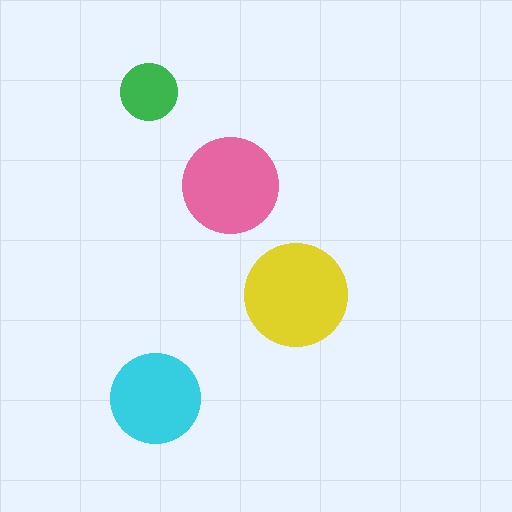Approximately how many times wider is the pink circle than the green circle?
About 1.5 times wider.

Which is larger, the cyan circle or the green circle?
The cyan one.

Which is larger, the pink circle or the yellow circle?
The yellow one.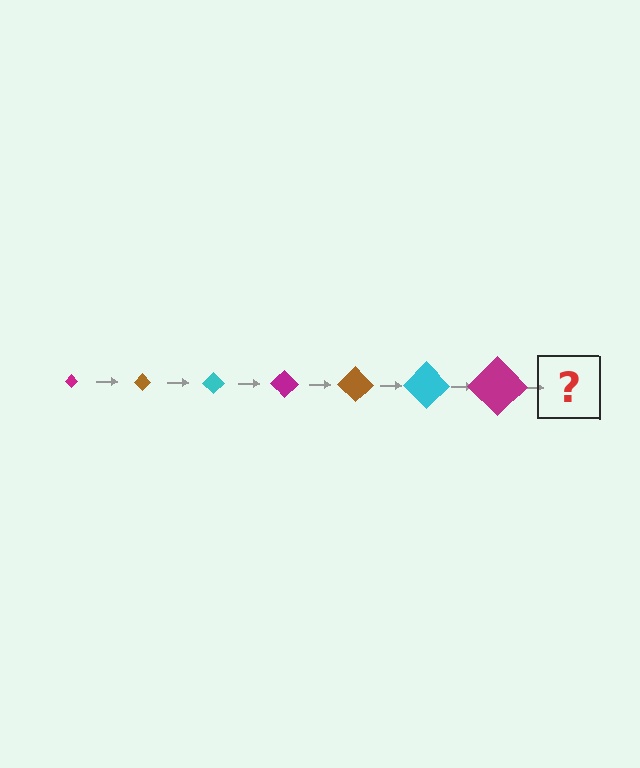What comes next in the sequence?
The next element should be a brown diamond, larger than the previous one.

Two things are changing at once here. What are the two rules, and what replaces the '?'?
The two rules are that the diamond grows larger each step and the color cycles through magenta, brown, and cyan. The '?' should be a brown diamond, larger than the previous one.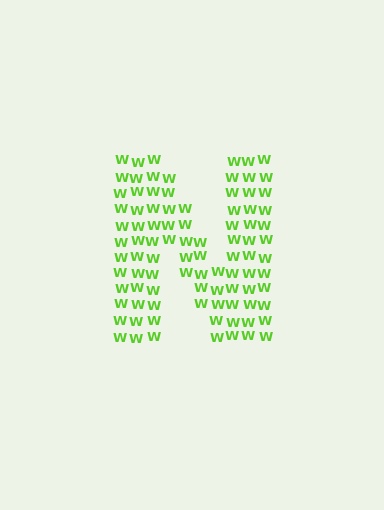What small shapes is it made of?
It is made of small letter W's.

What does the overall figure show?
The overall figure shows the letter N.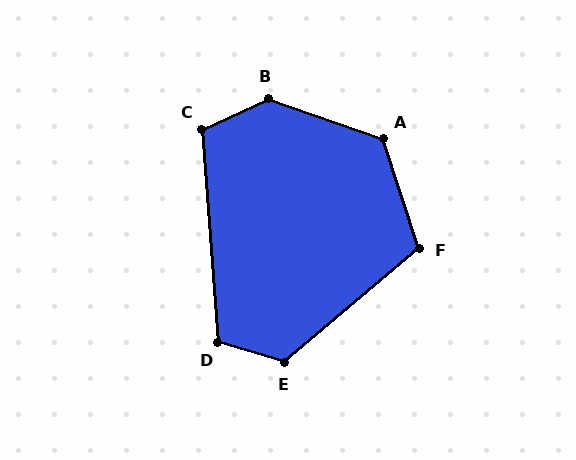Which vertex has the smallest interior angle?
C, at approximately 110 degrees.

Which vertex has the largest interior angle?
B, at approximately 136 degrees.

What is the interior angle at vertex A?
Approximately 127 degrees (obtuse).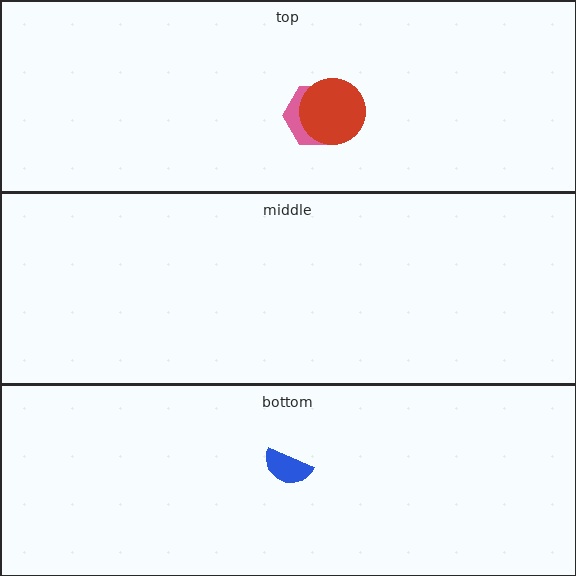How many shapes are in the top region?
2.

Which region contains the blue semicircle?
The bottom region.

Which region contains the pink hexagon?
The top region.